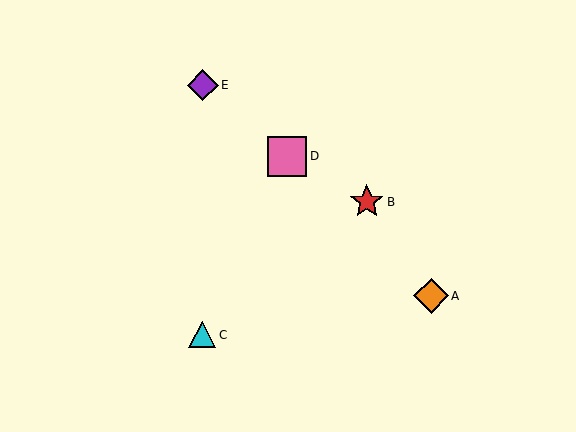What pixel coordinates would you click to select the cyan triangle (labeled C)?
Click at (202, 335) to select the cyan triangle C.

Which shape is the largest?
The pink square (labeled D) is the largest.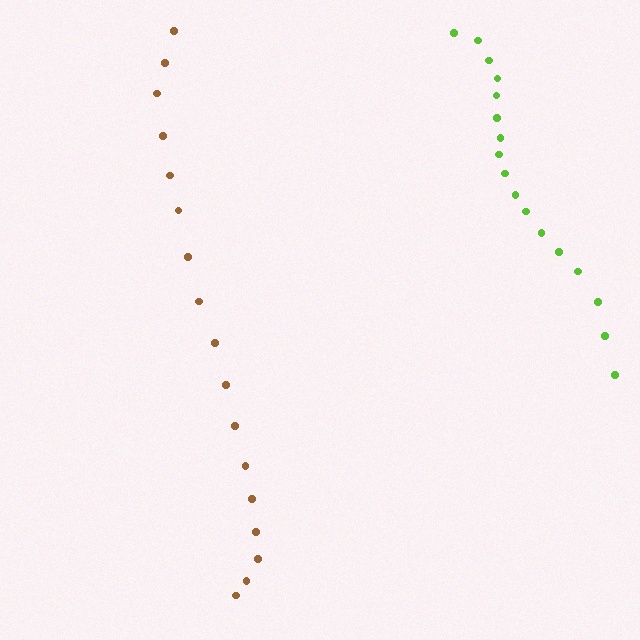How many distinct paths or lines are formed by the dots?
There are 2 distinct paths.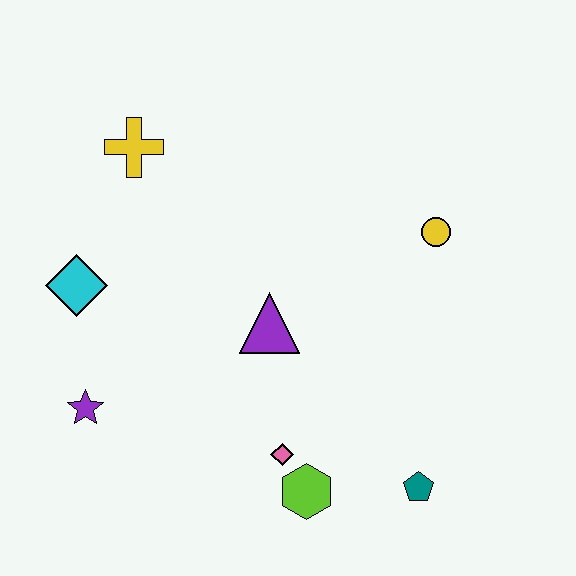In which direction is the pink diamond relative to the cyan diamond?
The pink diamond is to the right of the cyan diamond.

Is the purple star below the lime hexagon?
No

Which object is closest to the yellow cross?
The cyan diamond is closest to the yellow cross.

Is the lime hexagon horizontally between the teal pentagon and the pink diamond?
Yes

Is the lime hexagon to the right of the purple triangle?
Yes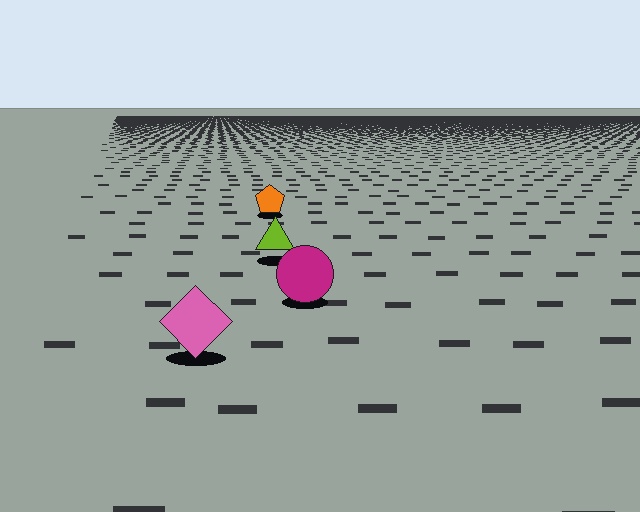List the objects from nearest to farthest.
From nearest to farthest: the pink diamond, the magenta circle, the lime triangle, the orange pentagon.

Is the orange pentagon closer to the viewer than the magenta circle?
No. The magenta circle is closer — you can tell from the texture gradient: the ground texture is coarser near it.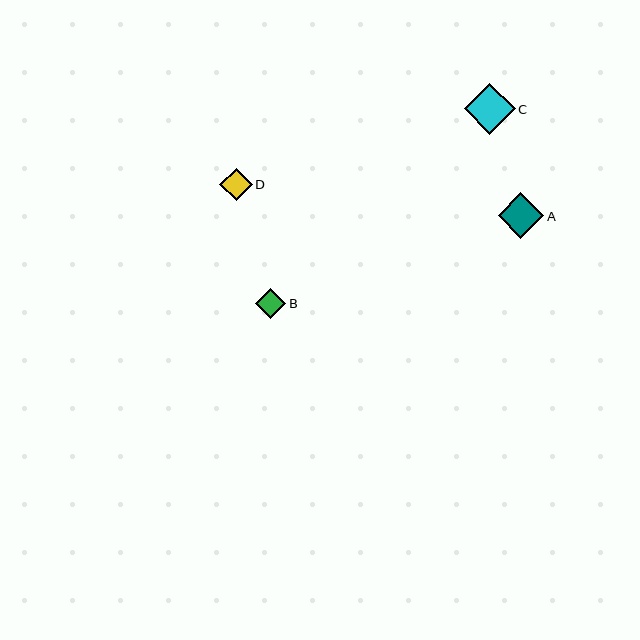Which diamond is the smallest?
Diamond B is the smallest with a size of approximately 30 pixels.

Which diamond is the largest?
Diamond C is the largest with a size of approximately 51 pixels.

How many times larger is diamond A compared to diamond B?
Diamond A is approximately 1.5 times the size of diamond B.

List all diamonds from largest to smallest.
From largest to smallest: C, A, D, B.